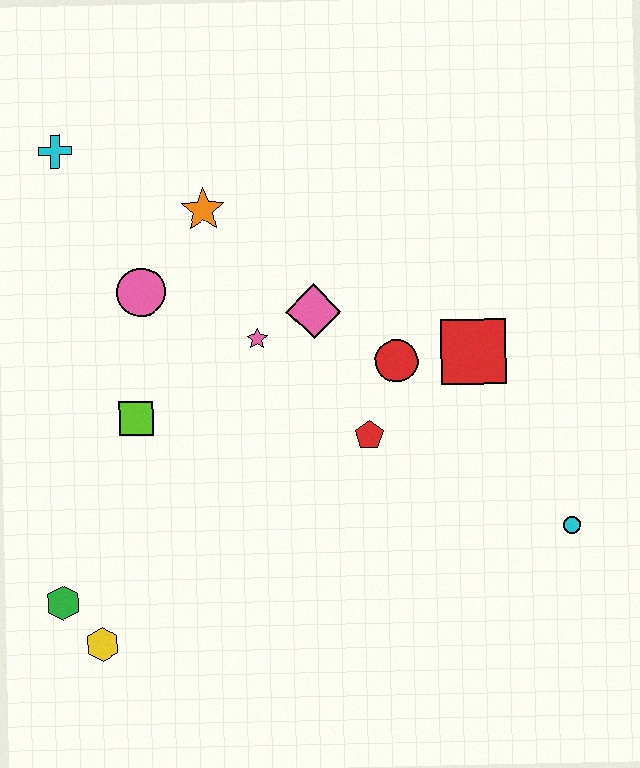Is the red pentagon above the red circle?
No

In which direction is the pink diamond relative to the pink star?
The pink diamond is to the right of the pink star.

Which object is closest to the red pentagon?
The red circle is closest to the red pentagon.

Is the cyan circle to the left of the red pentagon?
No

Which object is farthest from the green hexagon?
The cyan circle is farthest from the green hexagon.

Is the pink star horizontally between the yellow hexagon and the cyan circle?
Yes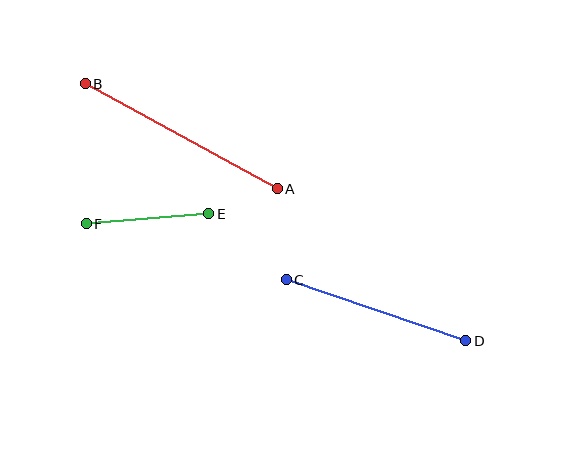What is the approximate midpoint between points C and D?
The midpoint is at approximately (376, 310) pixels.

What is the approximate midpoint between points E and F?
The midpoint is at approximately (148, 219) pixels.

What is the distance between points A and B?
The distance is approximately 219 pixels.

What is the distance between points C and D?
The distance is approximately 190 pixels.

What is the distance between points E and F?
The distance is approximately 123 pixels.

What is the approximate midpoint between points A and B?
The midpoint is at approximately (181, 136) pixels.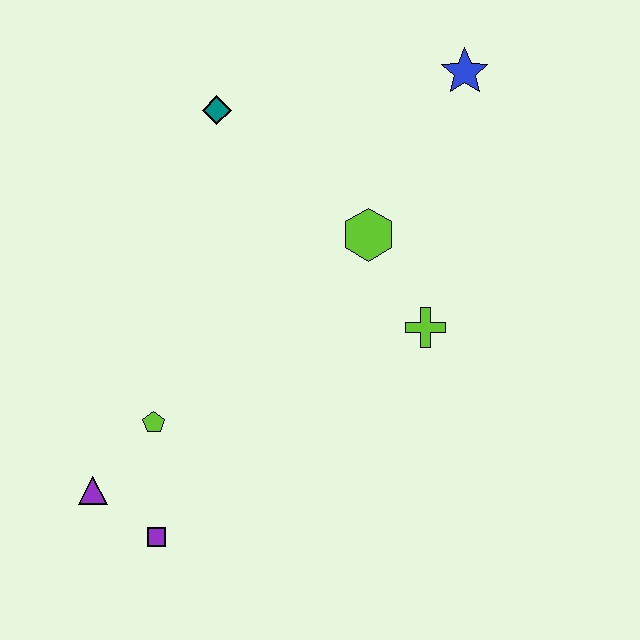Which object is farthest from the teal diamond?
The purple square is farthest from the teal diamond.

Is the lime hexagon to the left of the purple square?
No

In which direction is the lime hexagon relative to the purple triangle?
The lime hexagon is to the right of the purple triangle.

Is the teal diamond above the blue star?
No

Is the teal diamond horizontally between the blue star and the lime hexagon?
No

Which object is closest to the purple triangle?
The purple square is closest to the purple triangle.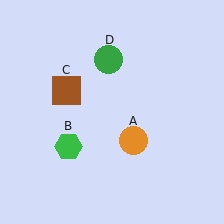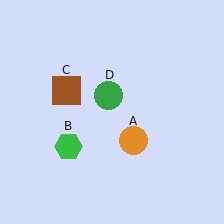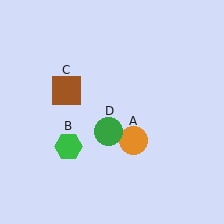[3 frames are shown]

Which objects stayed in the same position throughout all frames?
Orange circle (object A) and green hexagon (object B) and brown square (object C) remained stationary.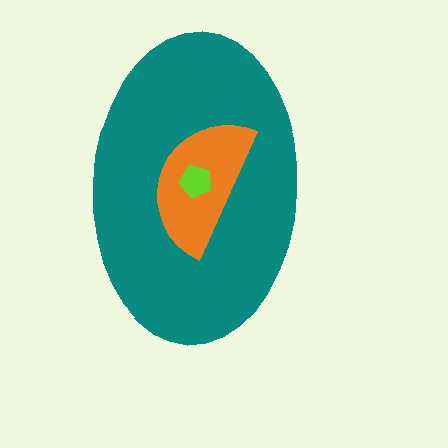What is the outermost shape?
The teal ellipse.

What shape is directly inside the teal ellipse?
The orange semicircle.